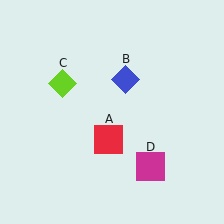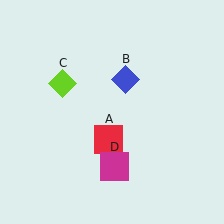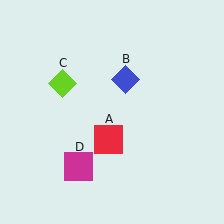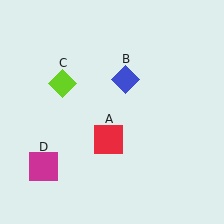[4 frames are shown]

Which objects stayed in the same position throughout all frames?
Red square (object A) and blue diamond (object B) and lime diamond (object C) remained stationary.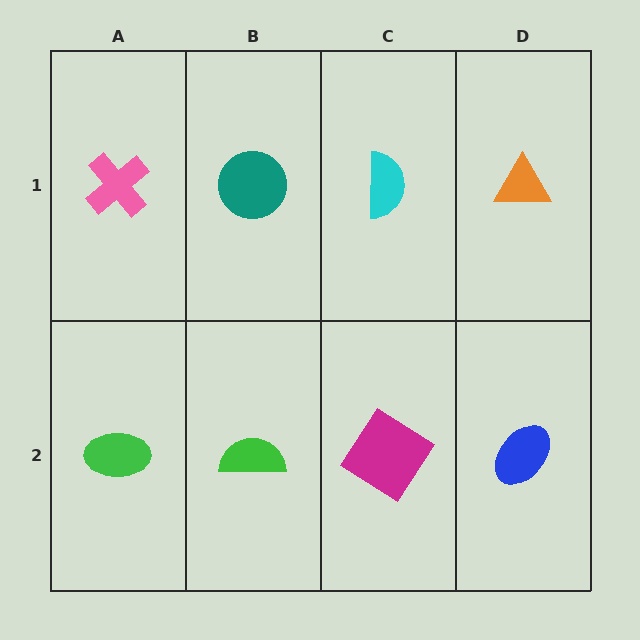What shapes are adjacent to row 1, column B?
A green semicircle (row 2, column B), a pink cross (row 1, column A), a cyan semicircle (row 1, column C).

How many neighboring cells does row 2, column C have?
3.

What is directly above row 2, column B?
A teal circle.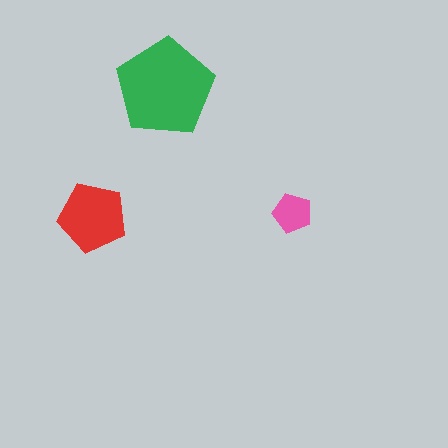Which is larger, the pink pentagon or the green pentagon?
The green one.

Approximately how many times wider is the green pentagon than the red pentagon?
About 1.5 times wider.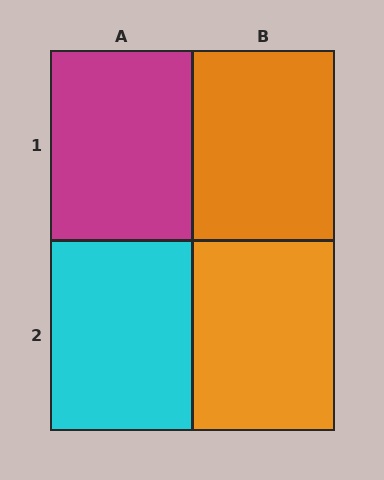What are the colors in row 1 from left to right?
Magenta, orange.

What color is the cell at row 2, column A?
Cyan.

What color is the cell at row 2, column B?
Orange.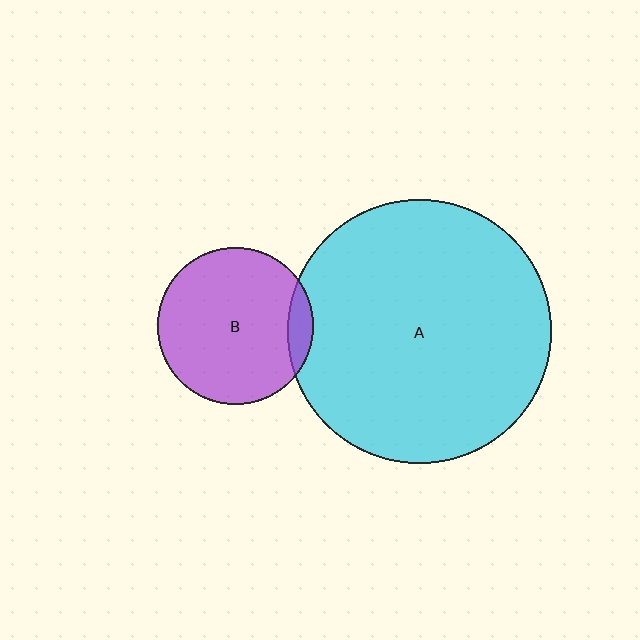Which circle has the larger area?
Circle A (cyan).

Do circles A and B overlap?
Yes.